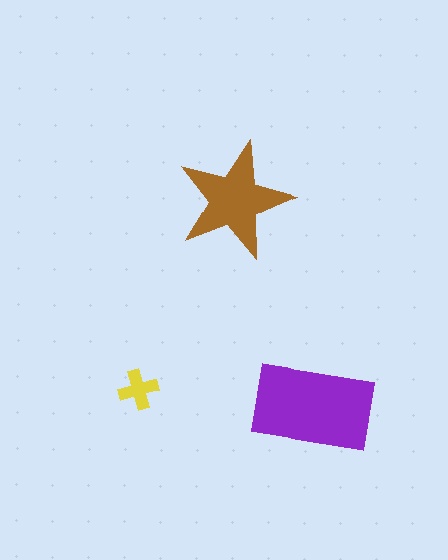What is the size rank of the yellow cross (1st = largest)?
3rd.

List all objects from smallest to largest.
The yellow cross, the brown star, the purple rectangle.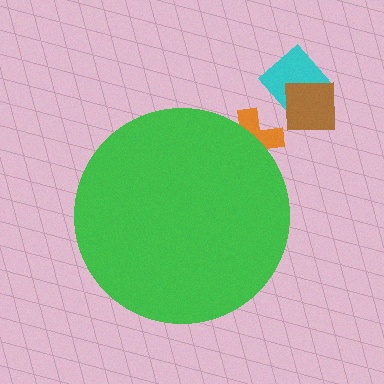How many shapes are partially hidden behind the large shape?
1 shape is partially hidden.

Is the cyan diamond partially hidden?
No, the cyan diamond is fully visible.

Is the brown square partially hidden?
No, the brown square is fully visible.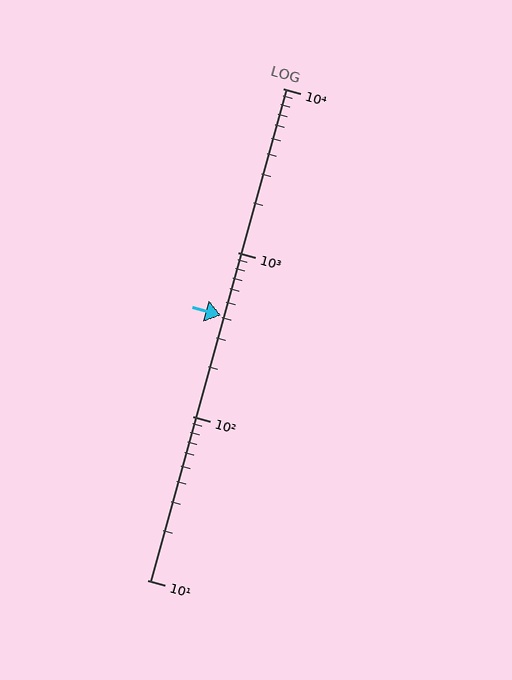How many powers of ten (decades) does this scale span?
The scale spans 3 decades, from 10 to 10000.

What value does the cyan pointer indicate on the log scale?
The pointer indicates approximately 410.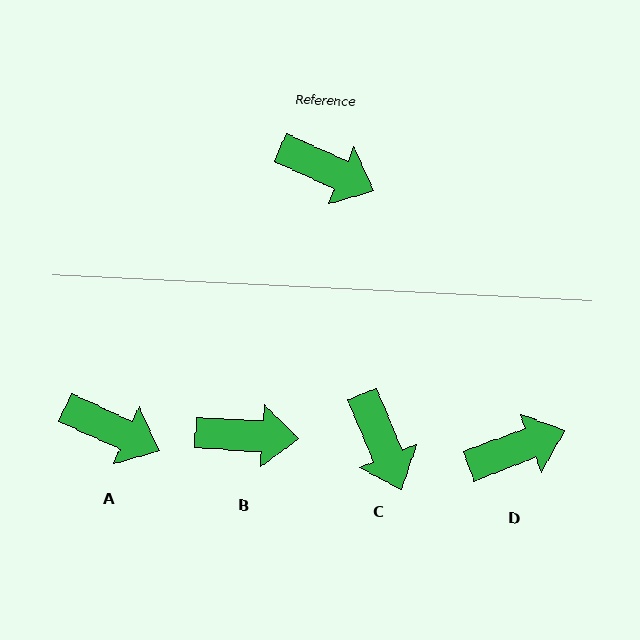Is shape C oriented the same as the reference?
No, it is off by about 43 degrees.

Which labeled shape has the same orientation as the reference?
A.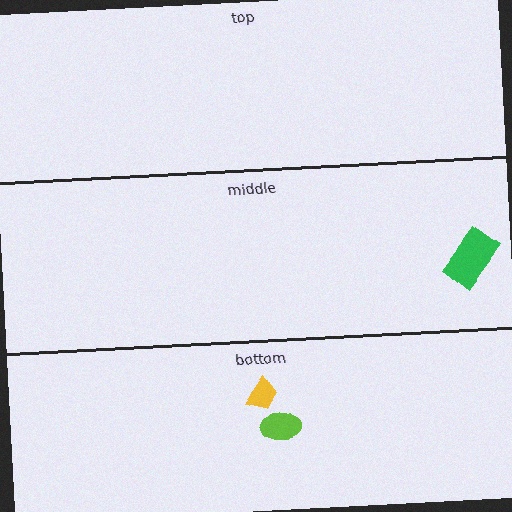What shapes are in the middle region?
The green rectangle.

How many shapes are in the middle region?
1.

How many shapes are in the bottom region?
2.